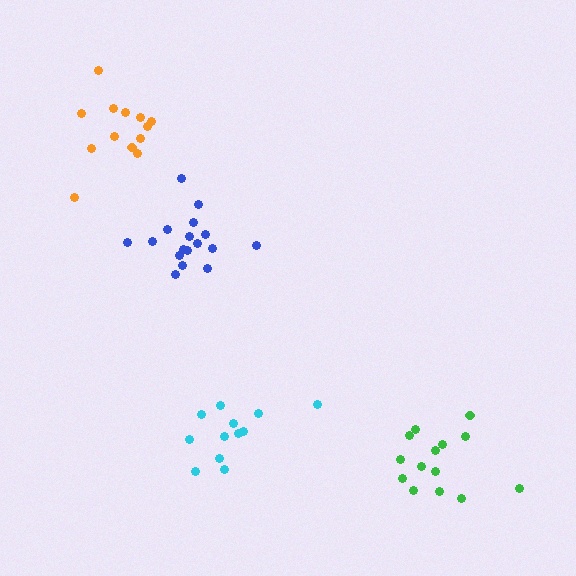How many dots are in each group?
Group 1: 14 dots, Group 2: 17 dots, Group 3: 12 dots, Group 4: 13 dots (56 total).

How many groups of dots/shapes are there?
There are 4 groups.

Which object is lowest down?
The green cluster is bottommost.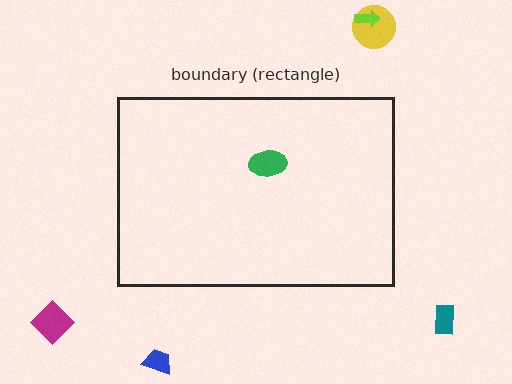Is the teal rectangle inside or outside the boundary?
Outside.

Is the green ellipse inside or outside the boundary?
Inside.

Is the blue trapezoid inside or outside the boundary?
Outside.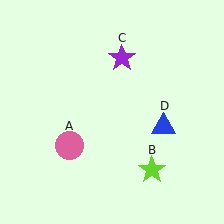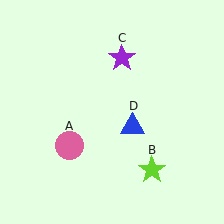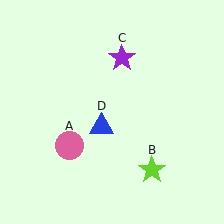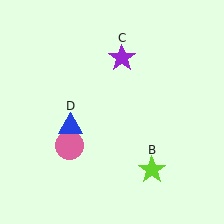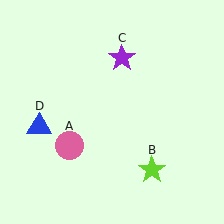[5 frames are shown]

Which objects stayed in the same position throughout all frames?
Pink circle (object A) and lime star (object B) and purple star (object C) remained stationary.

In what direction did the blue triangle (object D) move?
The blue triangle (object D) moved left.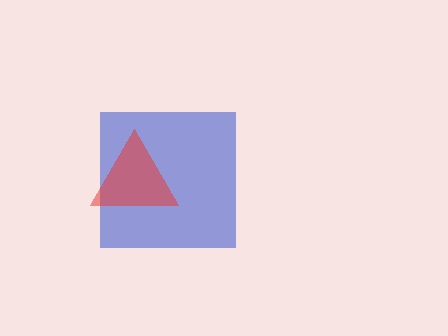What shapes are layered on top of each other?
The layered shapes are: a blue square, a red triangle.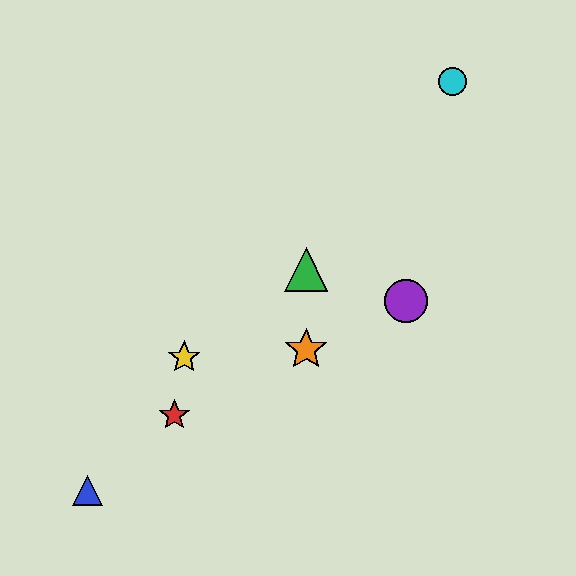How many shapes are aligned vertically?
2 shapes (the green triangle, the orange star) are aligned vertically.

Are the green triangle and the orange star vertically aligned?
Yes, both are at x≈306.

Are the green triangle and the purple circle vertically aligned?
No, the green triangle is at x≈306 and the purple circle is at x≈406.